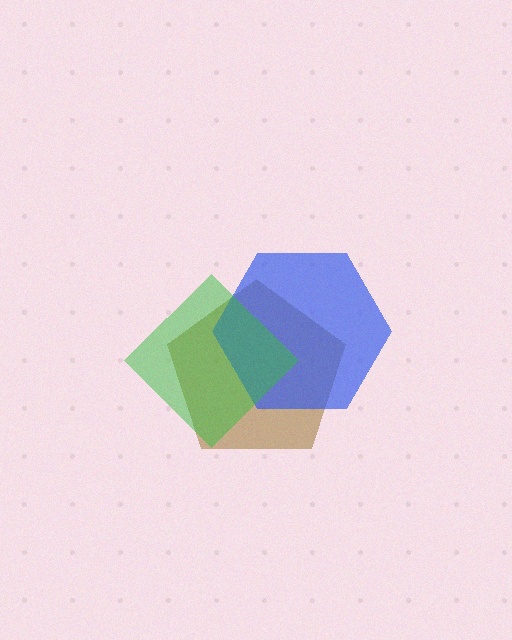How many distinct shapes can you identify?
There are 3 distinct shapes: a brown pentagon, a blue hexagon, a green diamond.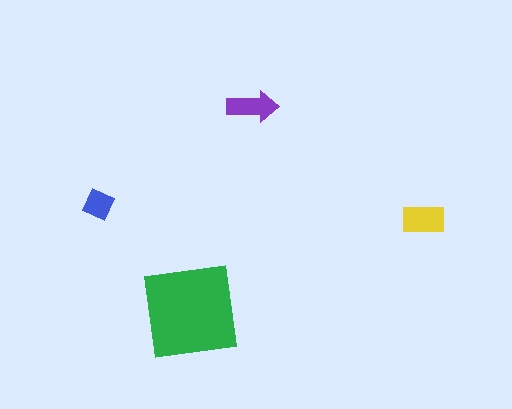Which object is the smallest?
The blue diamond.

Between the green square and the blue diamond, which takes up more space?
The green square.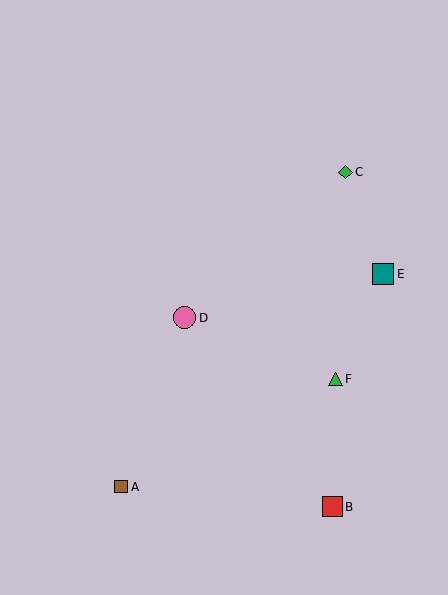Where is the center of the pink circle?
The center of the pink circle is at (184, 318).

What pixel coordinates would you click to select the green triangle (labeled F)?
Click at (335, 379) to select the green triangle F.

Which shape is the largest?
The pink circle (labeled D) is the largest.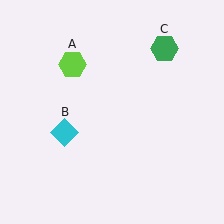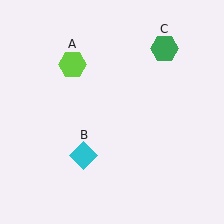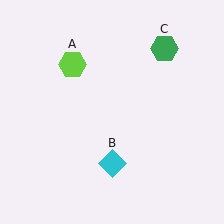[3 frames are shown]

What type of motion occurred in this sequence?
The cyan diamond (object B) rotated counterclockwise around the center of the scene.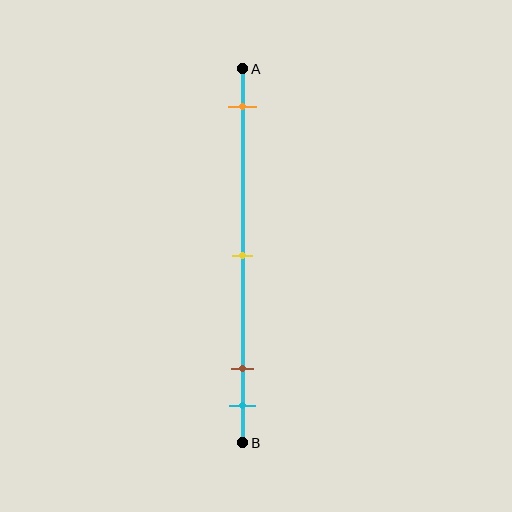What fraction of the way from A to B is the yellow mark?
The yellow mark is approximately 50% (0.5) of the way from A to B.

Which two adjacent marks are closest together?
The brown and cyan marks are the closest adjacent pair.